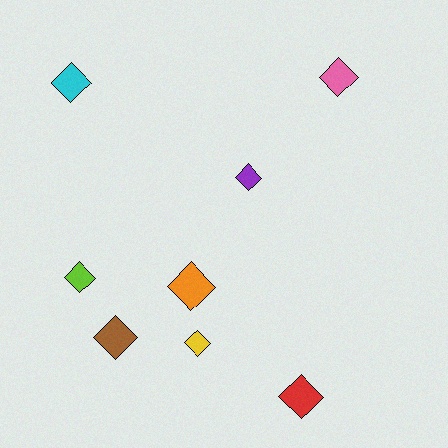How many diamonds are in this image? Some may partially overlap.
There are 8 diamonds.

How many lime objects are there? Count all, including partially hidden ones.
There is 1 lime object.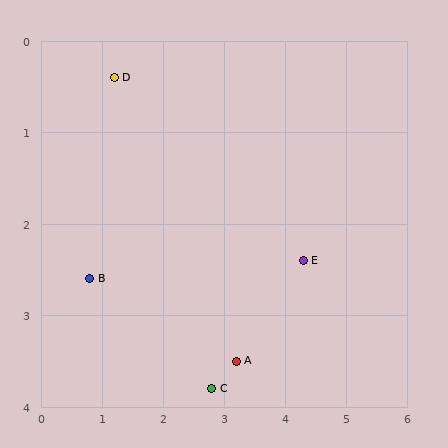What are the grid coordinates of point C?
Point C is at approximately (2.8, 3.8).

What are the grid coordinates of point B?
Point B is at approximately (0.8, 2.6).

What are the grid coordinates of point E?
Point E is at approximately (4.3, 2.4).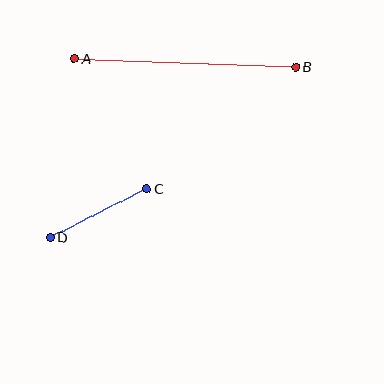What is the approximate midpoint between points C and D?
The midpoint is at approximately (99, 213) pixels.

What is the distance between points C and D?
The distance is approximately 108 pixels.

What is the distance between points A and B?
The distance is approximately 222 pixels.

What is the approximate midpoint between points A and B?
The midpoint is at approximately (185, 63) pixels.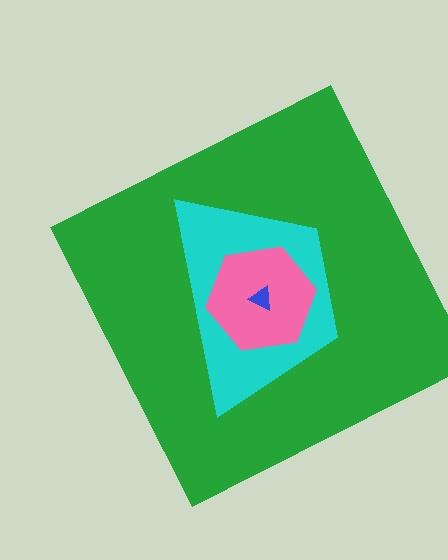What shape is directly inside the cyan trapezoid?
The pink hexagon.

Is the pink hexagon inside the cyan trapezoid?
Yes.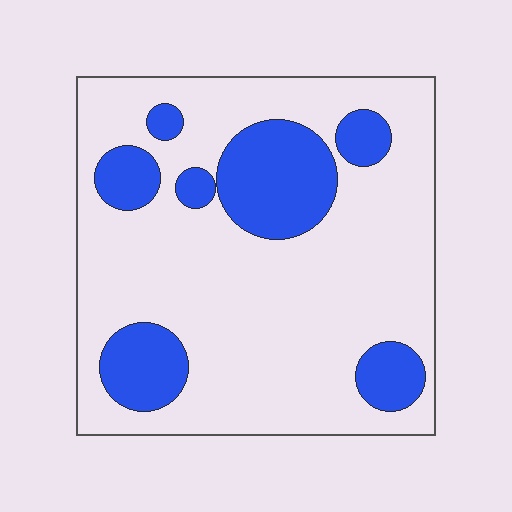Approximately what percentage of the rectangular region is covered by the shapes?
Approximately 25%.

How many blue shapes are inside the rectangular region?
7.